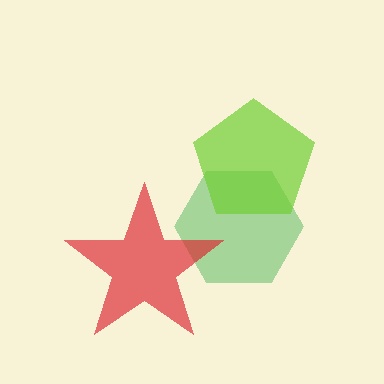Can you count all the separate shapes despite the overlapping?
Yes, there are 3 separate shapes.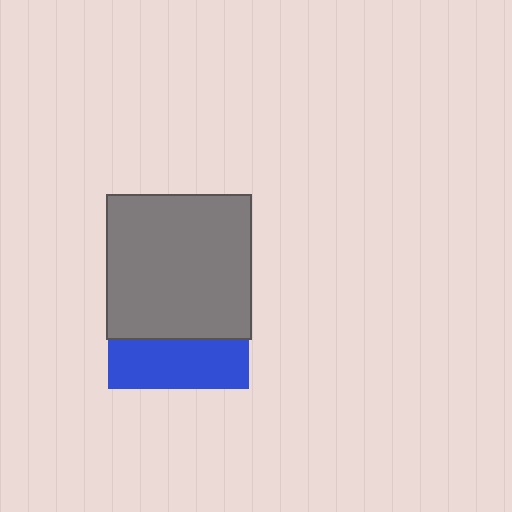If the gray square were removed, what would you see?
You would see the complete blue square.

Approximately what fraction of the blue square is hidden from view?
Roughly 65% of the blue square is hidden behind the gray square.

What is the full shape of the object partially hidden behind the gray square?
The partially hidden object is a blue square.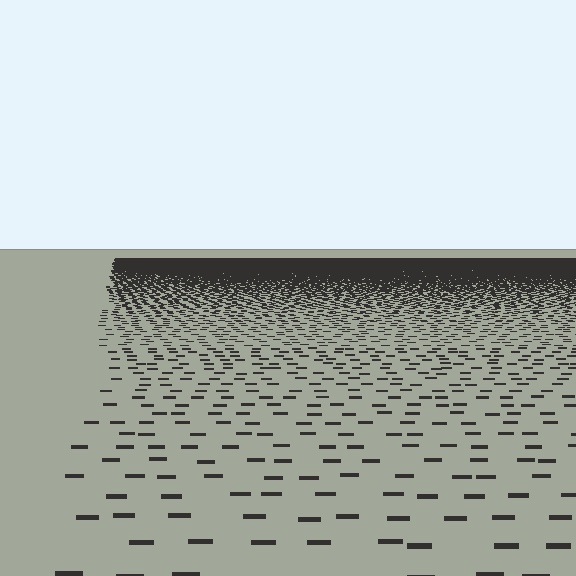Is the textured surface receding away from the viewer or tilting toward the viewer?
The surface is receding away from the viewer. Texture elements get smaller and denser toward the top.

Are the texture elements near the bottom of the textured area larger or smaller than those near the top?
Larger. Near the bottom, elements are closer to the viewer and appear at a bigger on-screen size.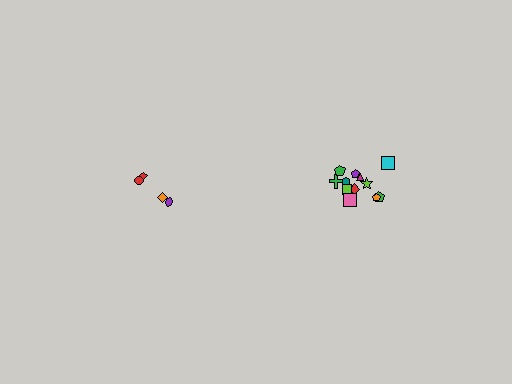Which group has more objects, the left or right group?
The right group.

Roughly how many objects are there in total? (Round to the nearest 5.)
Roughly 15 objects in total.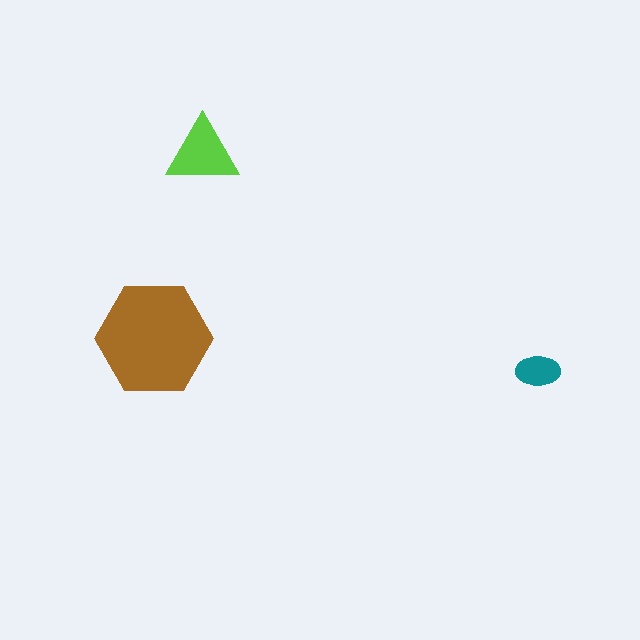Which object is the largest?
The brown hexagon.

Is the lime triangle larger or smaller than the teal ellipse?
Larger.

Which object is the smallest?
The teal ellipse.